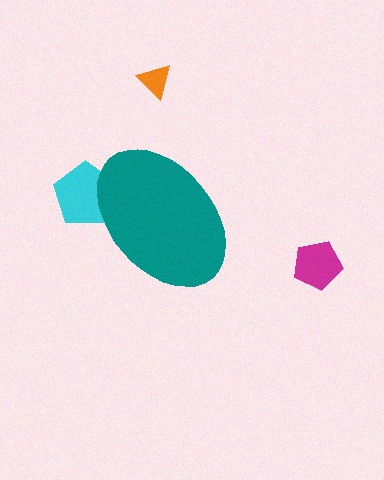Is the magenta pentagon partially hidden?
No, the magenta pentagon is fully visible.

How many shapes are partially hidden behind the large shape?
1 shape is partially hidden.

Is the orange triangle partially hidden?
No, the orange triangle is fully visible.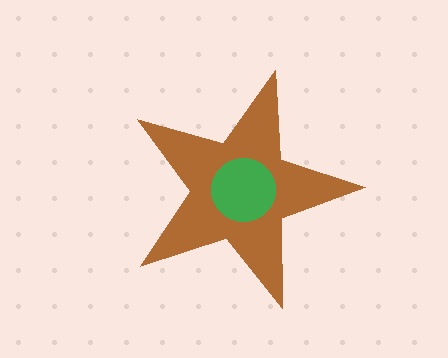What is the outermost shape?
The brown star.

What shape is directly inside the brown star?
The green circle.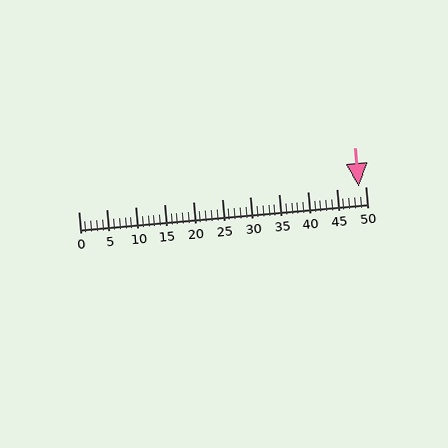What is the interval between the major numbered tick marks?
The major tick marks are spaced 5 units apart.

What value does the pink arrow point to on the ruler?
The pink arrow points to approximately 49.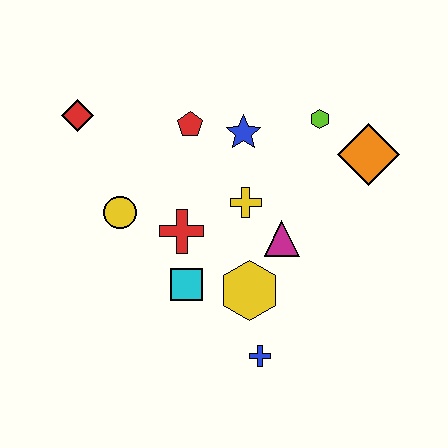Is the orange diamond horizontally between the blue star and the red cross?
No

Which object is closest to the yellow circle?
The red cross is closest to the yellow circle.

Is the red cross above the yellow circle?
No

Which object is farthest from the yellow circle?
The orange diamond is farthest from the yellow circle.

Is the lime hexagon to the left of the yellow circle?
No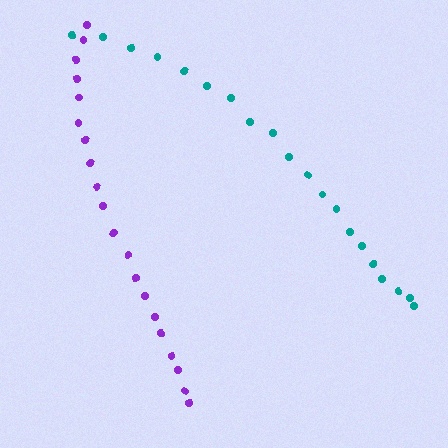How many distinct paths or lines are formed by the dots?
There are 2 distinct paths.